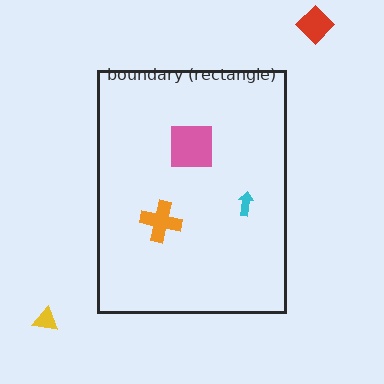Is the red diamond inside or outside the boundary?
Outside.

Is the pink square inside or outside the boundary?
Inside.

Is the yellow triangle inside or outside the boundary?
Outside.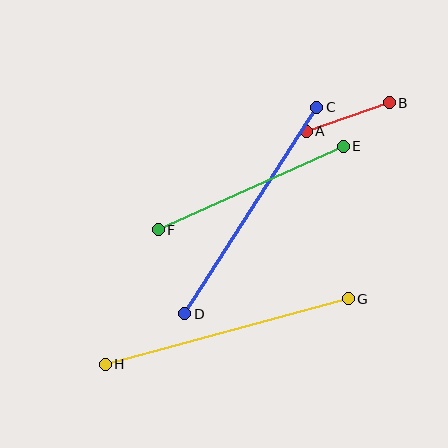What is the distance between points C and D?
The distance is approximately 245 pixels.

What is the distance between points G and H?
The distance is approximately 251 pixels.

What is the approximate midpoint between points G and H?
The midpoint is at approximately (227, 331) pixels.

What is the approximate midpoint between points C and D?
The midpoint is at approximately (251, 211) pixels.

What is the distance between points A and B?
The distance is approximately 88 pixels.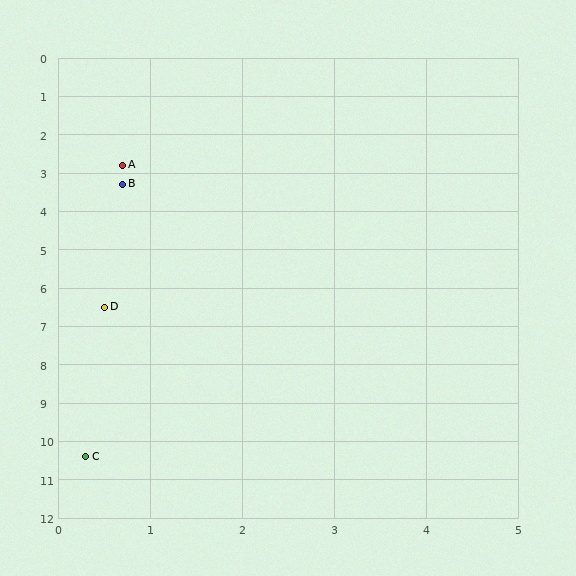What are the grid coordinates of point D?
Point D is at approximately (0.5, 6.5).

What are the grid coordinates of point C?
Point C is at approximately (0.3, 10.4).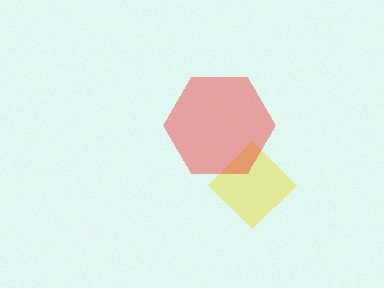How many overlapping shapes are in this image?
There are 2 overlapping shapes in the image.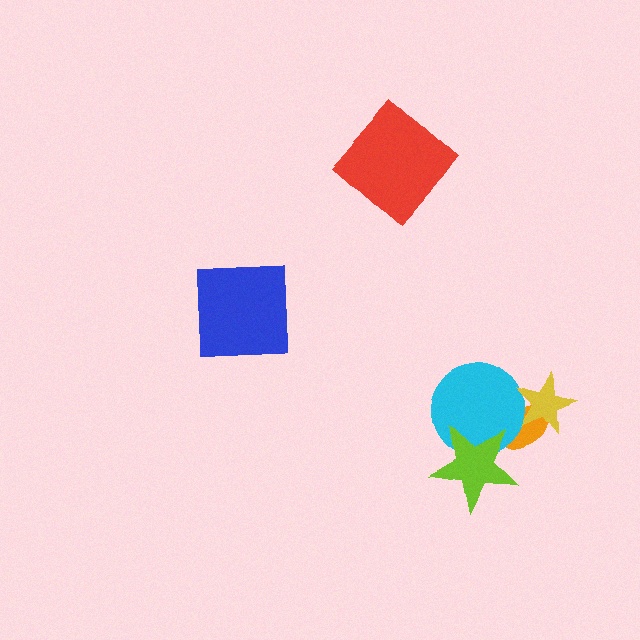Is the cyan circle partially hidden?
Yes, it is partially covered by another shape.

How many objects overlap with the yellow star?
2 objects overlap with the yellow star.